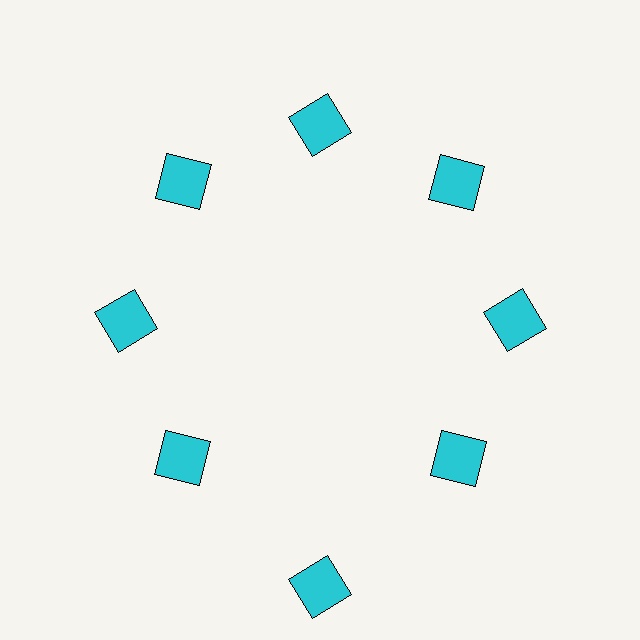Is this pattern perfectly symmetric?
No. The 8 cyan squares are arranged in a ring, but one element near the 6 o'clock position is pushed outward from the center, breaking the 8-fold rotational symmetry.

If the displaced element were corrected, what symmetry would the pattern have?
It would have 8-fold rotational symmetry — the pattern would map onto itself every 45 degrees.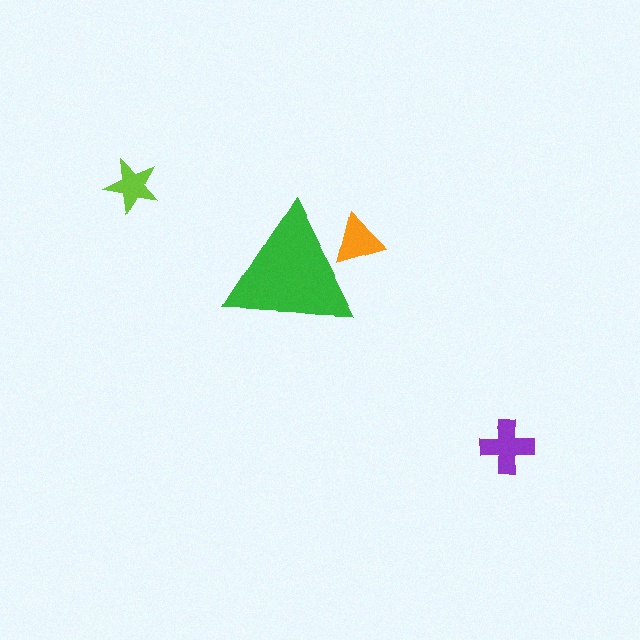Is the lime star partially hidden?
No, the lime star is fully visible.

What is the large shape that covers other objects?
A green triangle.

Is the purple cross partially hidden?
No, the purple cross is fully visible.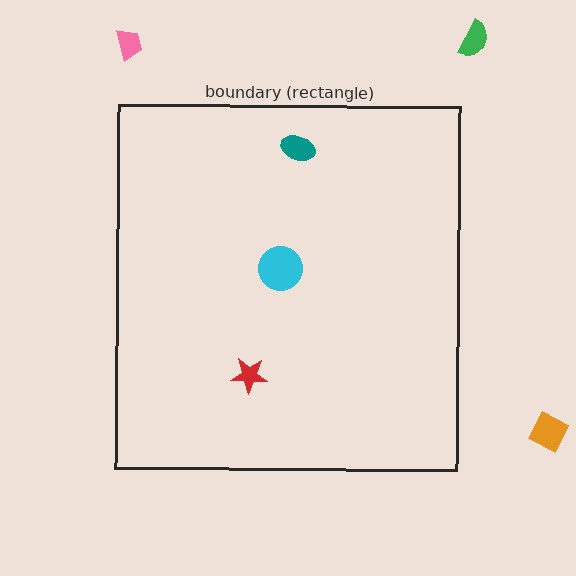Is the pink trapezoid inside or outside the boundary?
Outside.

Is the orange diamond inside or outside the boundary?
Outside.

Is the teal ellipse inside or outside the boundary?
Inside.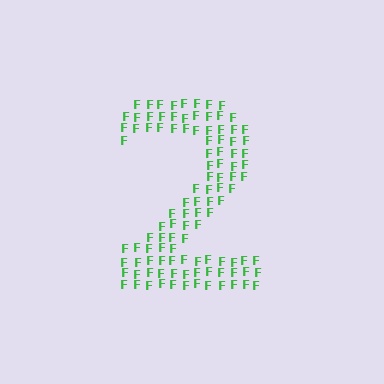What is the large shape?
The large shape is the digit 2.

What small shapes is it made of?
It is made of small letter F's.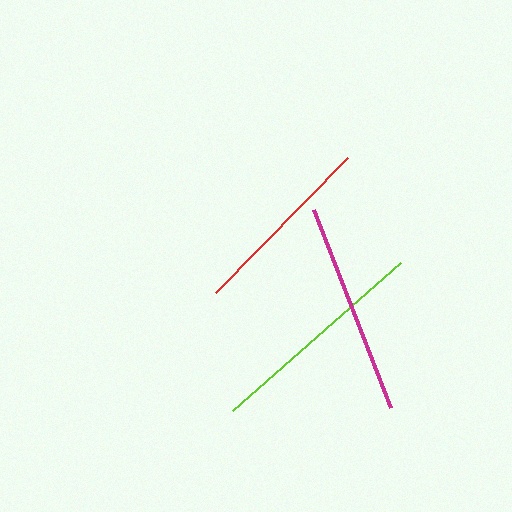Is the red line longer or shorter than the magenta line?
The magenta line is longer than the red line.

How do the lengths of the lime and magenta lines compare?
The lime and magenta lines are approximately the same length.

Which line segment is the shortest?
The red line is the shortest at approximately 189 pixels.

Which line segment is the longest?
The lime line is the longest at approximately 224 pixels.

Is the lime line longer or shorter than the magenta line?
The lime line is longer than the magenta line.